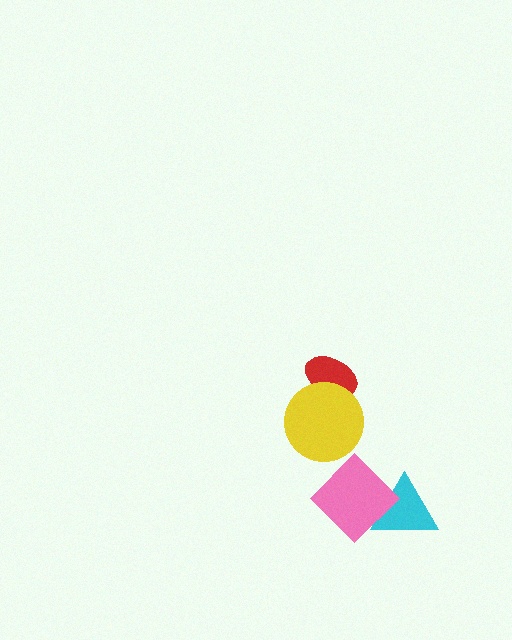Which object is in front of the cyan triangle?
The pink diamond is in front of the cyan triangle.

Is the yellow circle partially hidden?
No, no other shape covers it.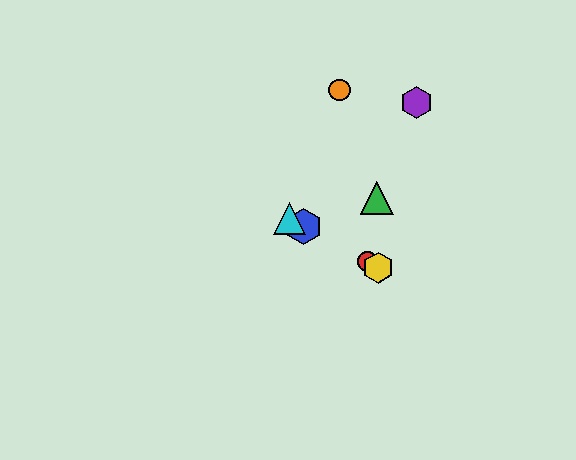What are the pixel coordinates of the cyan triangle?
The cyan triangle is at (289, 219).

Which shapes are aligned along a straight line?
The red circle, the blue hexagon, the yellow hexagon, the cyan triangle are aligned along a straight line.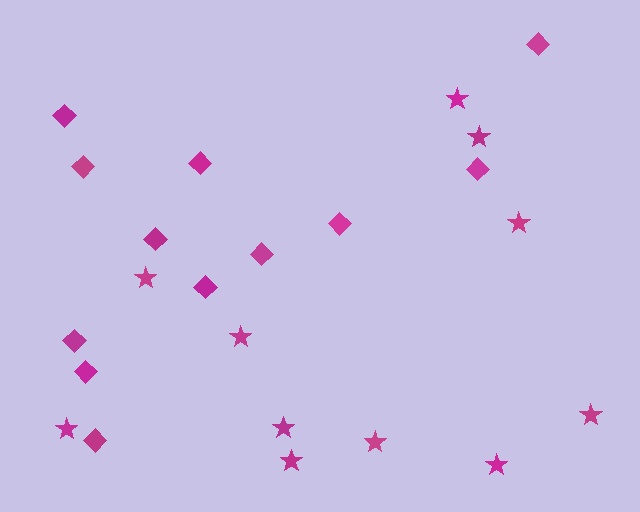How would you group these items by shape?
There are 2 groups: one group of stars (11) and one group of diamonds (12).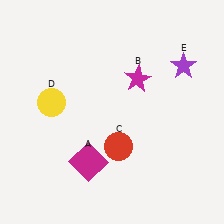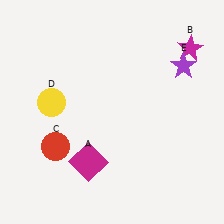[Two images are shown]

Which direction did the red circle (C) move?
The red circle (C) moved left.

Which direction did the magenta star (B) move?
The magenta star (B) moved right.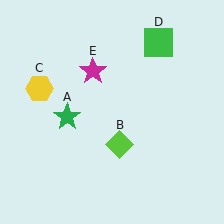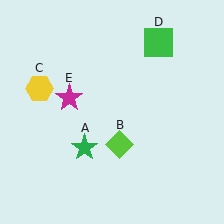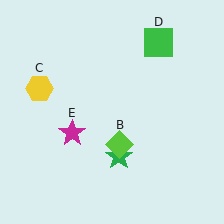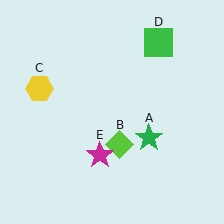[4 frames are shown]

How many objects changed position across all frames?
2 objects changed position: green star (object A), magenta star (object E).